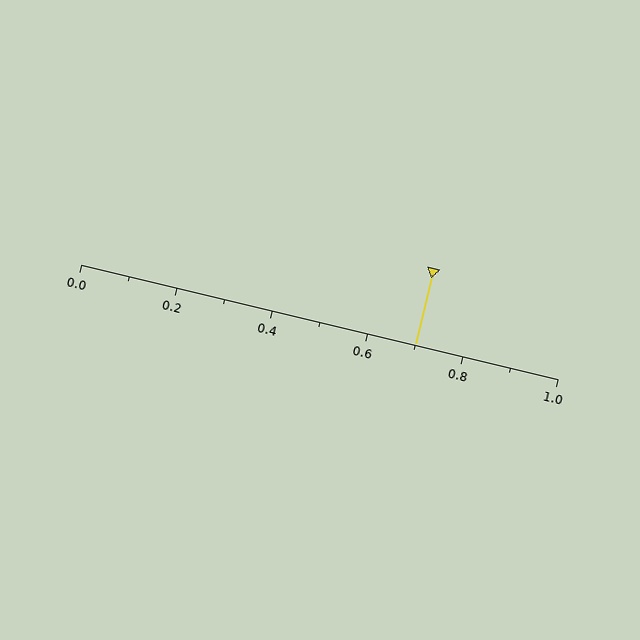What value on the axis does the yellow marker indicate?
The marker indicates approximately 0.7.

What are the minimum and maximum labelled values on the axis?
The axis runs from 0.0 to 1.0.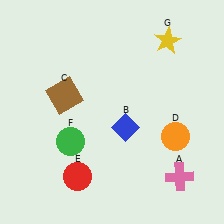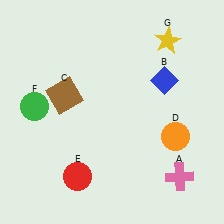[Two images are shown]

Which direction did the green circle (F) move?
The green circle (F) moved left.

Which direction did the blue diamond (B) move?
The blue diamond (B) moved up.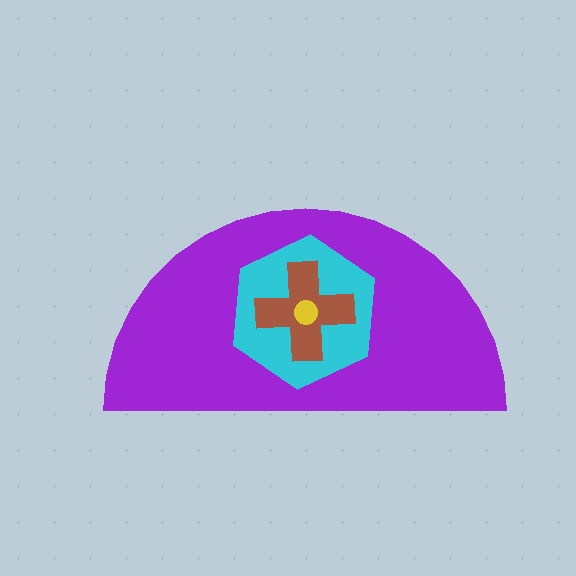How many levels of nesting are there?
4.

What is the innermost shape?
The yellow circle.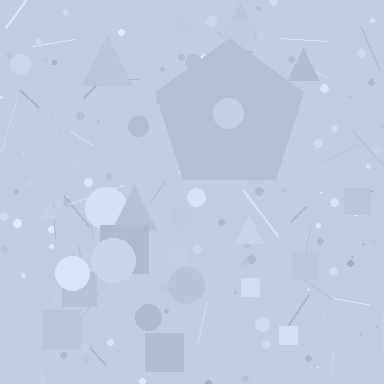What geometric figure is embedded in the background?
A pentagon is embedded in the background.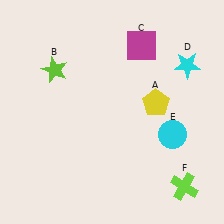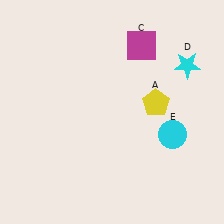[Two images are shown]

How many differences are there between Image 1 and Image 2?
There are 2 differences between the two images.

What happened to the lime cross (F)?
The lime cross (F) was removed in Image 2. It was in the bottom-right area of Image 1.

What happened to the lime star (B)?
The lime star (B) was removed in Image 2. It was in the top-left area of Image 1.